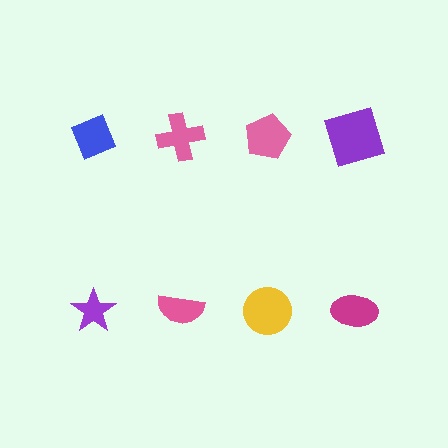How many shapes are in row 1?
4 shapes.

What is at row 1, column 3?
A pink pentagon.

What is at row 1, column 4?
A purple square.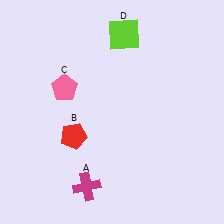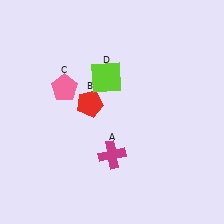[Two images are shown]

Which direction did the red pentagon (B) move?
The red pentagon (B) moved up.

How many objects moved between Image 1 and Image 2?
3 objects moved between the two images.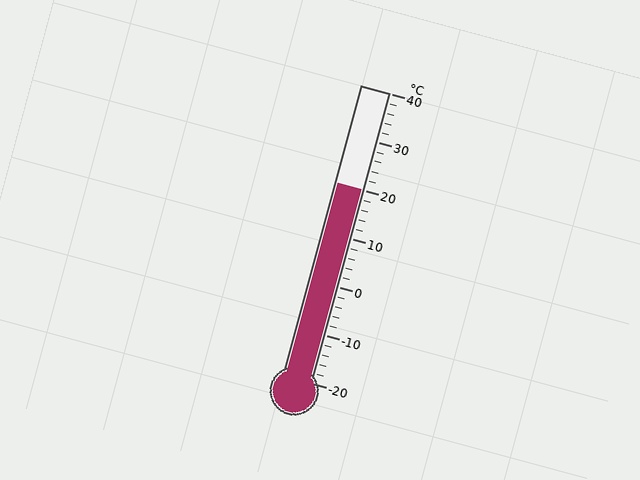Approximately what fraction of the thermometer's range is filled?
The thermometer is filled to approximately 65% of its range.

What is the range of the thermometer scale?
The thermometer scale ranges from -20°C to 40°C.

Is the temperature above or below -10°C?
The temperature is above -10°C.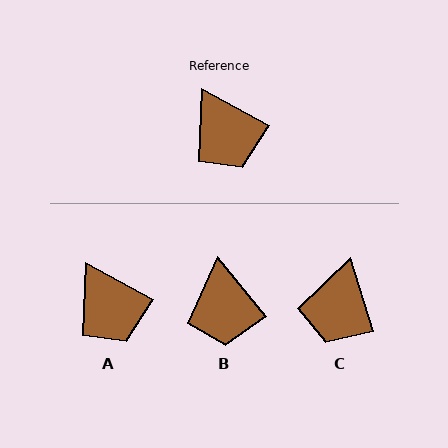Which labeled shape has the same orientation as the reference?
A.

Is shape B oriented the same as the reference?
No, it is off by about 22 degrees.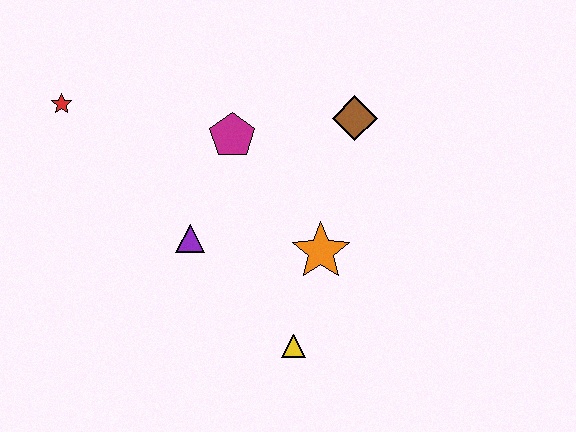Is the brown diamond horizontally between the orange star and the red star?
No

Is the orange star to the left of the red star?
No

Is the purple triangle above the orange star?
Yes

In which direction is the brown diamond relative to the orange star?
The brown diamond is above the orange star.